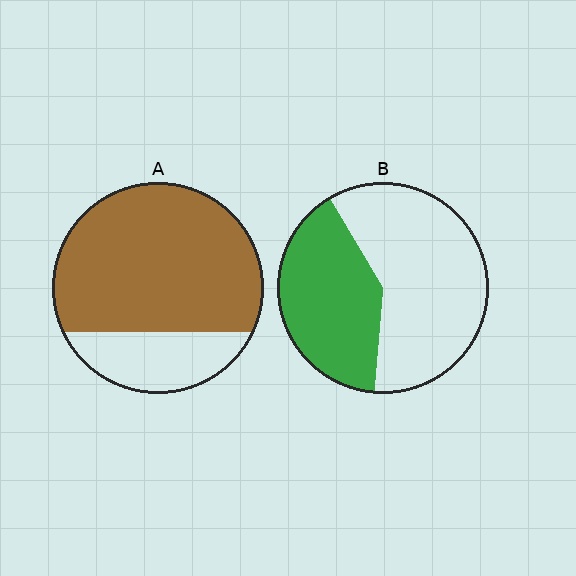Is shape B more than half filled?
No.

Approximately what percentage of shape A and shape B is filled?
A is approximately 75% and B is approximately 40%.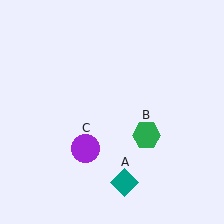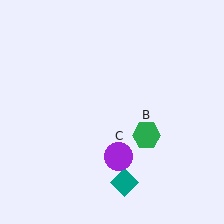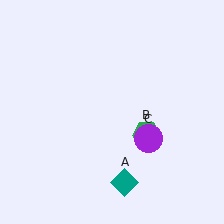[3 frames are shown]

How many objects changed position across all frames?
1 object changed position: purple circle (object C).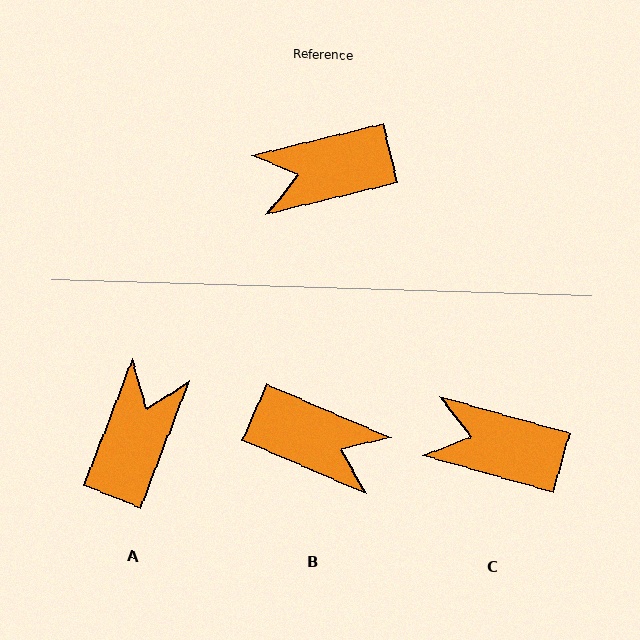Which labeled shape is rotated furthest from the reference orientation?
B, about 143 degrees away.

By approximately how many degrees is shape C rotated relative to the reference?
Approximately 29 degrees clockwise.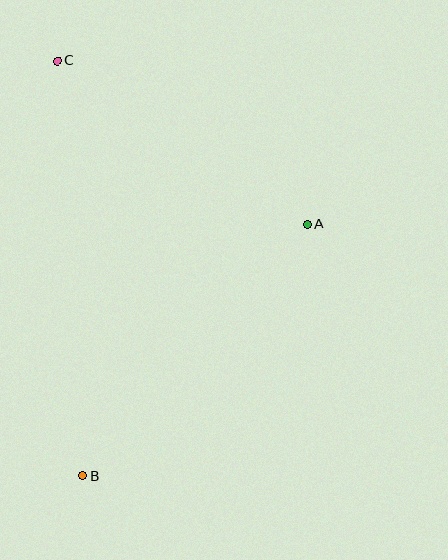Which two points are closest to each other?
Points A and C are closest to each other.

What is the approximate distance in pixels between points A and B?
The distance between A and B is approximately 337 pixels.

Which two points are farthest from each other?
Points B and C are farthest from each other.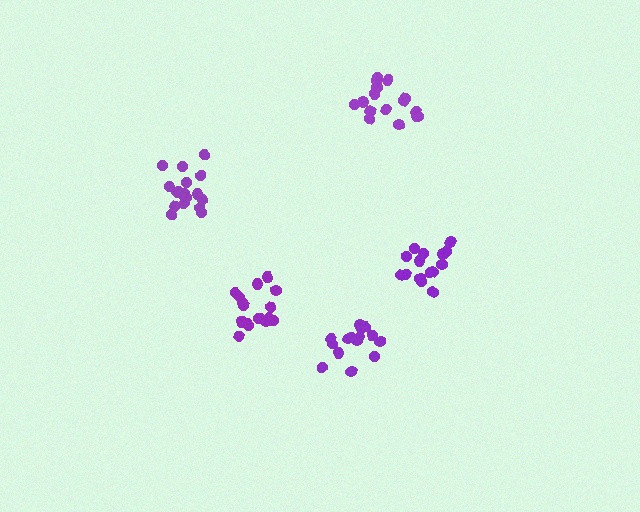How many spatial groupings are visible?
There are 5 spatial groupings.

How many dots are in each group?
Group 1: 15 dots, Group 2: 17 dots, Group 3: 18 dots, Group 4: 18 dots, Group 5: 15 dots (83 total).